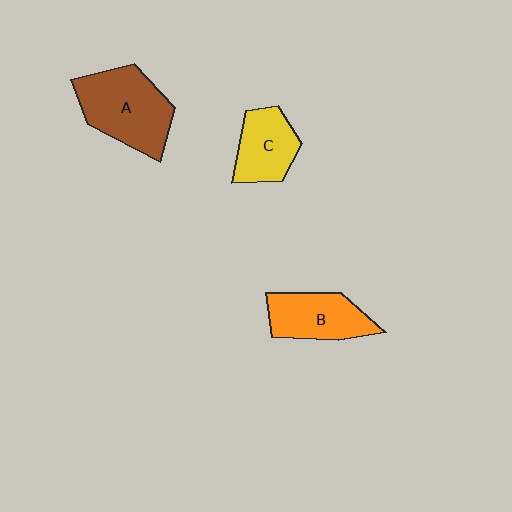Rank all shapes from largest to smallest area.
From largest to smallest: A (brown), B (orange), C (yellow).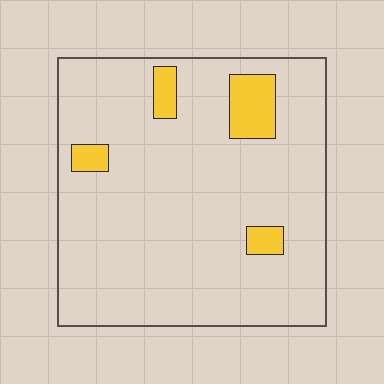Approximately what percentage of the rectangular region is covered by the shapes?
Approximately 10%.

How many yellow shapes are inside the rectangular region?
4.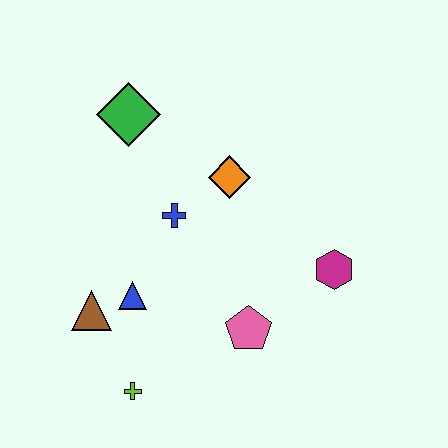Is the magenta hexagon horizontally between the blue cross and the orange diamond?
No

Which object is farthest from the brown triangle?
The magenta hexagon is farthest from the brown triangle.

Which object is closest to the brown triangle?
The blue triangle is closest to the brown triangle.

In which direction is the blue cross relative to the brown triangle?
The blue cross is above the brown triangle.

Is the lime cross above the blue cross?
No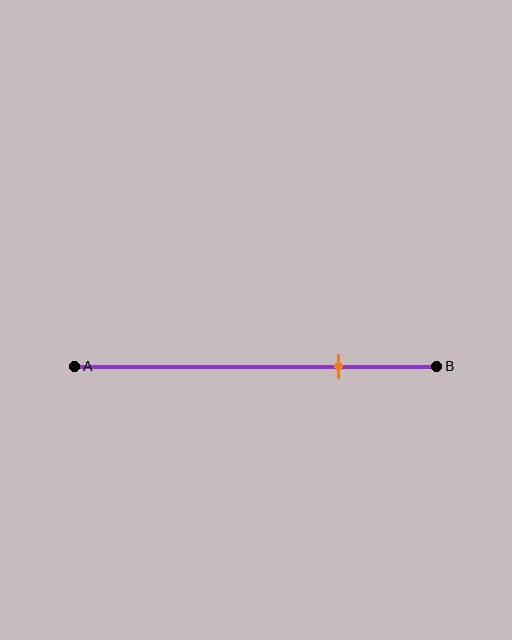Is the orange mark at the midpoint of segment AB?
No, the mark is at about 75% from A, not at the 50% midpoint.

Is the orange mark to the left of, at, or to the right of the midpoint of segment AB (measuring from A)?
The orange mark is to the right of the midpoint of segment AB.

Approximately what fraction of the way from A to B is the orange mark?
The orange mark is approximately 75% of the way from A to B.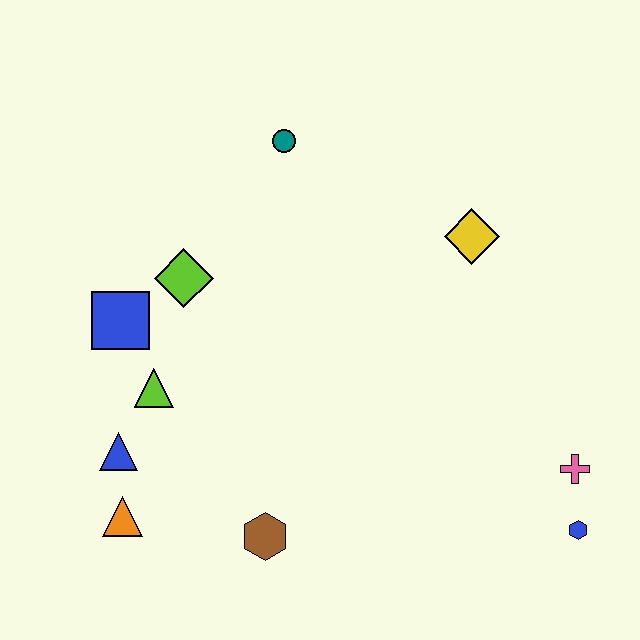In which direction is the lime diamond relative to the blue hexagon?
The lime diamond is to the left of the blue hexagon.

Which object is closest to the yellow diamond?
The teal circle is closest to the yellow diamond.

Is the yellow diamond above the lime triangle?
Yes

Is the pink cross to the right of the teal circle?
Yes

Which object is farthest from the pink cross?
The blue square is farthest from the pink cross.